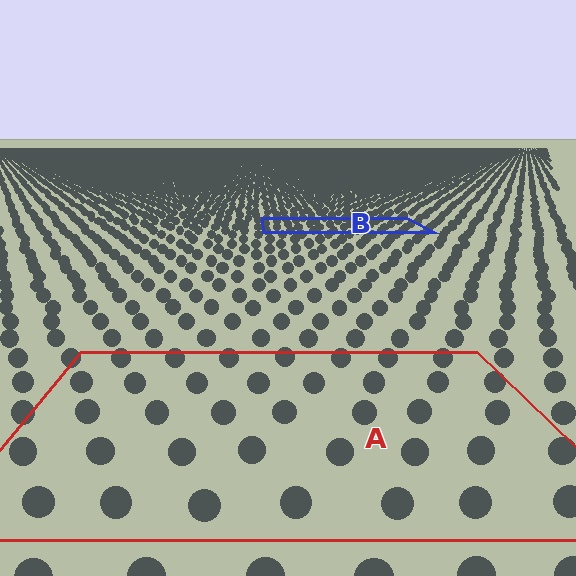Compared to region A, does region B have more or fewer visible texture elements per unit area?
Region B has more texture elements per unit area — they are packed more densely because it is farther away.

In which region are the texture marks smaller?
The texture marks are smaller in region B, because it is farther away.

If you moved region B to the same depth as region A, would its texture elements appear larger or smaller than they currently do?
They would appear larger. At a closer depth, the same texture elements are projected at a bigger on-screen size.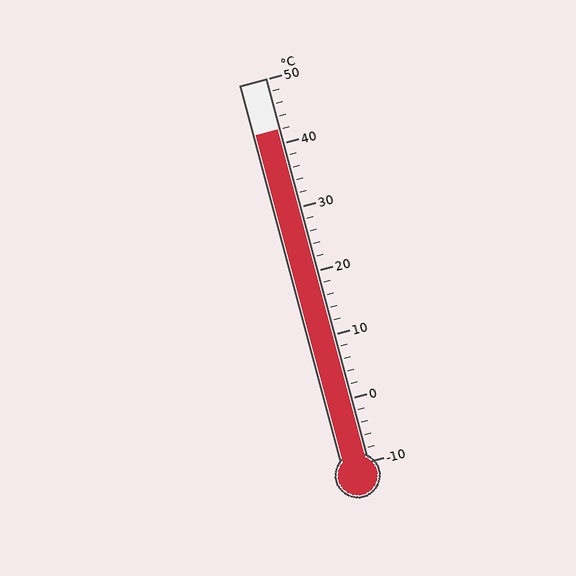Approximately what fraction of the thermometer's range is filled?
The thermometer is filled to approximately 85% of its range.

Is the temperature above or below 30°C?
The temperature is above 30°C.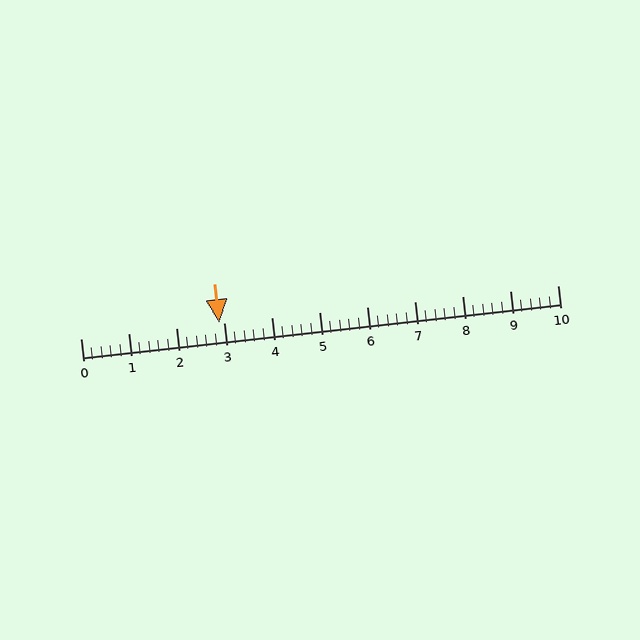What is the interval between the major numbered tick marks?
The major tick marks are spaced 1 units apart.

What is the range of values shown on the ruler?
The ruler shows values from 0 to 10.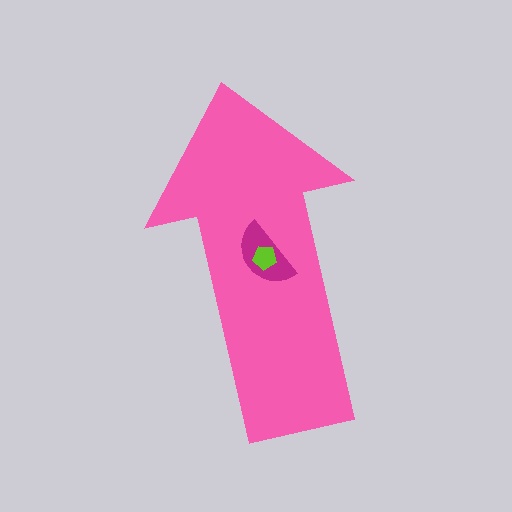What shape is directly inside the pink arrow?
The magenta semicircle.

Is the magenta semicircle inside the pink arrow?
Yes.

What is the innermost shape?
The lime pentagon.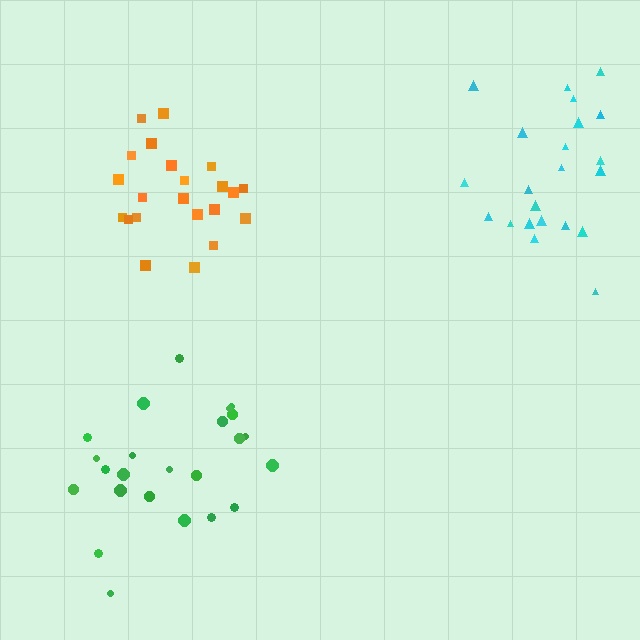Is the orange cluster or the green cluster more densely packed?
Orange.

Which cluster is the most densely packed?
Orange.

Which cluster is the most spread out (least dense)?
Green.